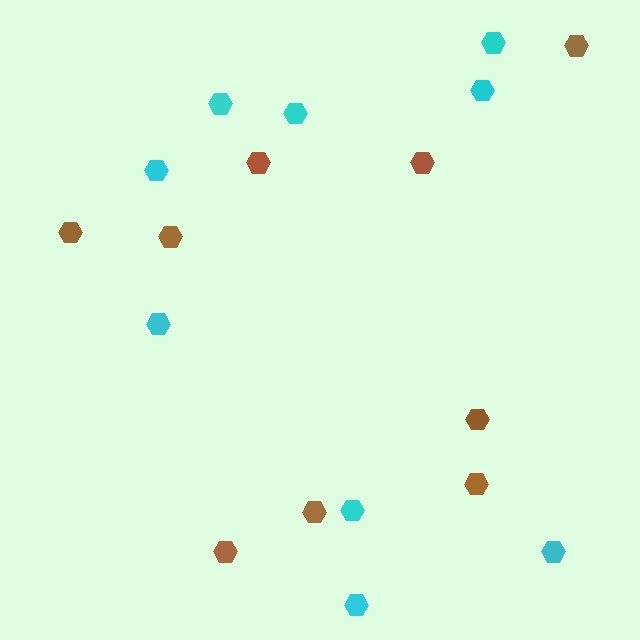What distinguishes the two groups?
There are 2 groups: one group of brown hexagons (9) and one group of cyan hexagons (9).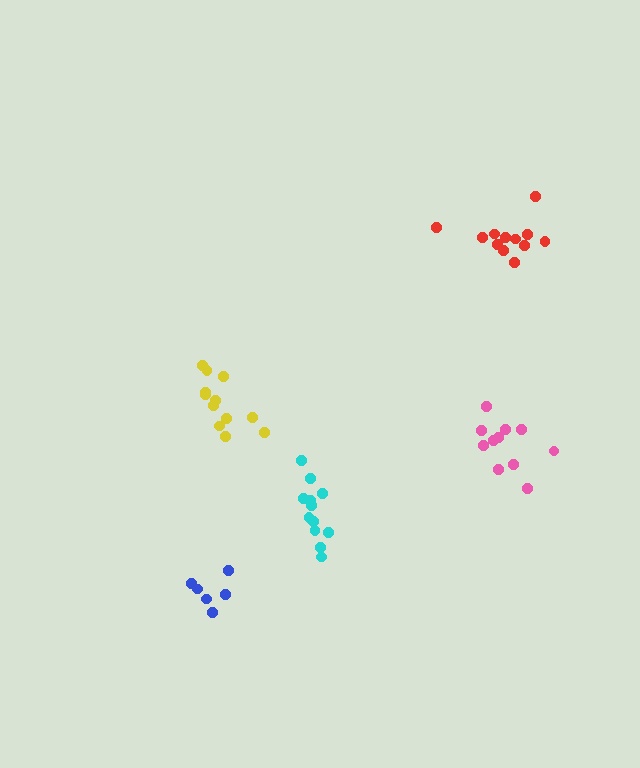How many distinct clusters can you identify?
There are 5 distinct clusters.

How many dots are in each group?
Group 1: 11 dots, Group 2: 6 dots, Group 3: 12 dots, Group 4: 12 dots, Group 5: 12 dots (53 total).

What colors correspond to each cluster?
The clusters are colored: pink, blue, cyan, yellow, red.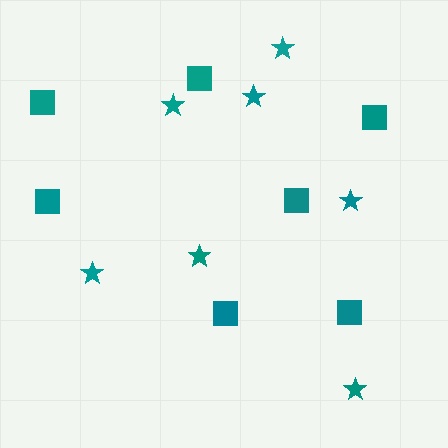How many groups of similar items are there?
There are 2 groups: one group of stars (7) and one group of squares (7).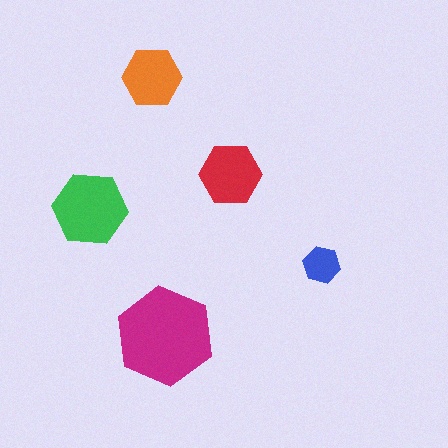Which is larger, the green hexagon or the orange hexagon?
The green one.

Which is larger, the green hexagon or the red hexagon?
The green one.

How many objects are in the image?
There are 5 objects in the image.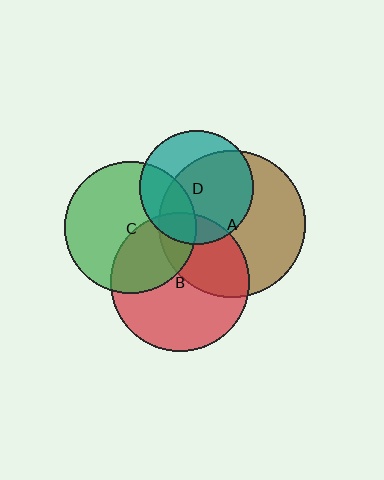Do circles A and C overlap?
Yes.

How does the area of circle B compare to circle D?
Approximately 1.5 times.